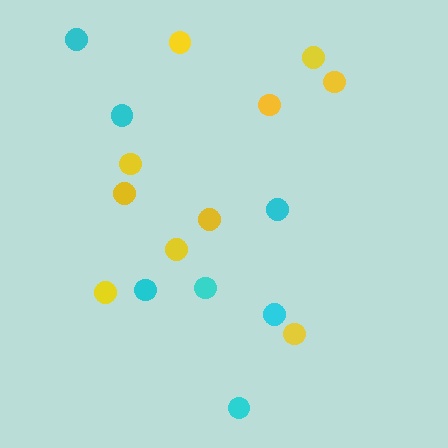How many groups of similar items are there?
There are 2 groups: one group of cyan circles (7) and one group of yellow circles (10).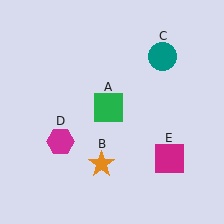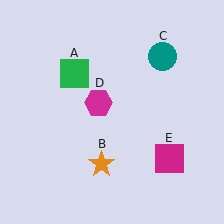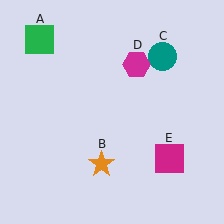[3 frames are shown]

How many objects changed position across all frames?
2 objects changed position: green square (object A), magenta hexagon (object D).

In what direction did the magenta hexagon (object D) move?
The magenta hexagon (object D) moved up and to the right.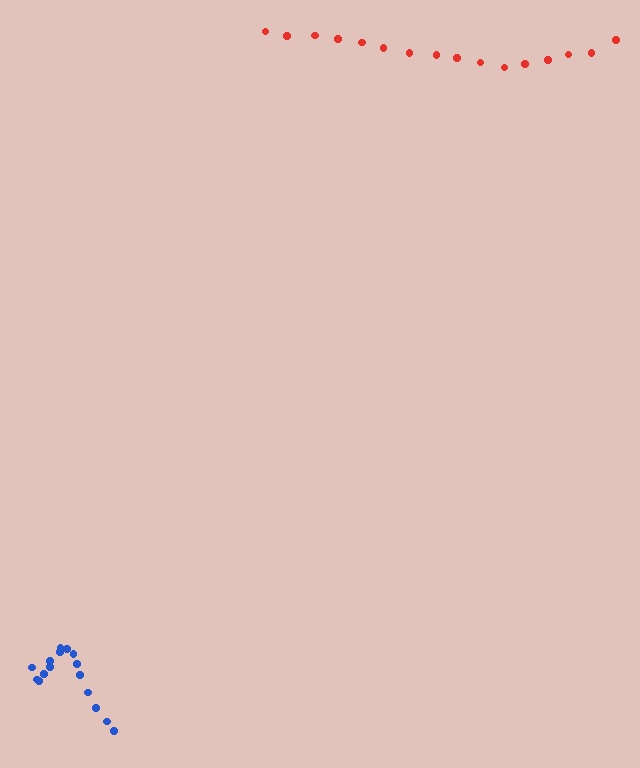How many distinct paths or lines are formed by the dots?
There are 2 distinct paths.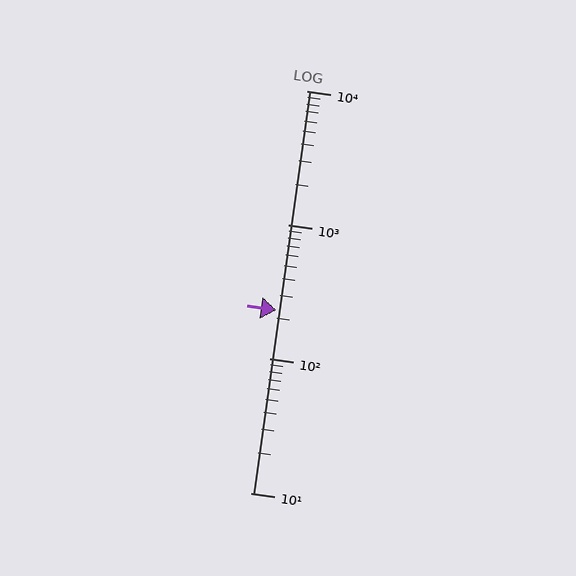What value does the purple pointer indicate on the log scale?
The pointer indicates approximately 230.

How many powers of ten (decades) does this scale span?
The scale spans 3 decades, from 10 to 10000.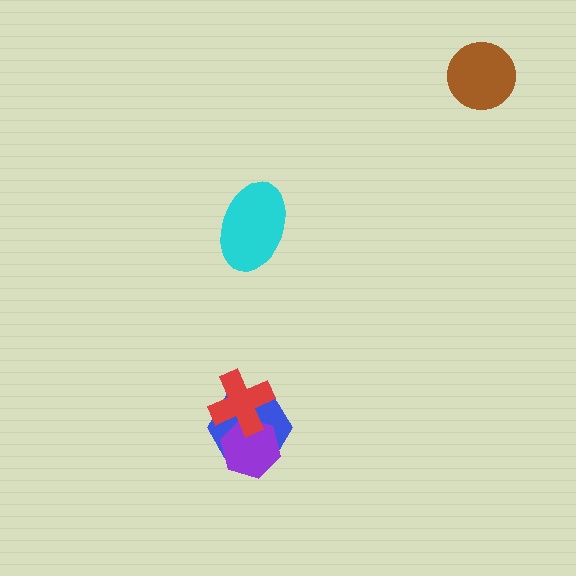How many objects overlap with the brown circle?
0 objects overlap with the brown circle.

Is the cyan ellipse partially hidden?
No, no other shape covers it.